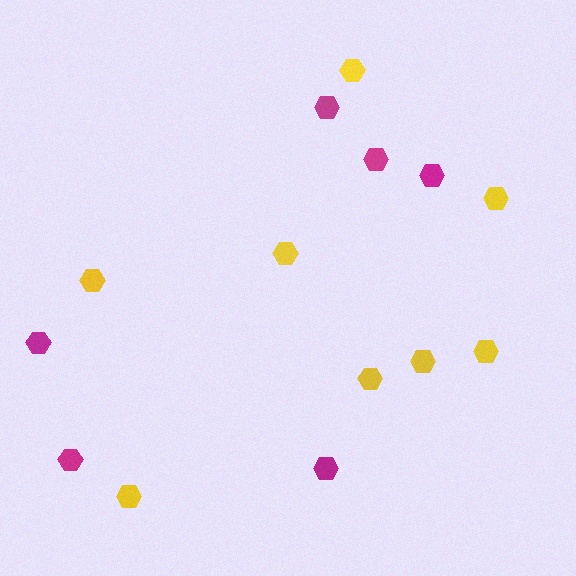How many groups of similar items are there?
There are 2 groups: one group of magenta hexagons (6) and one group of yellow hexagons (8).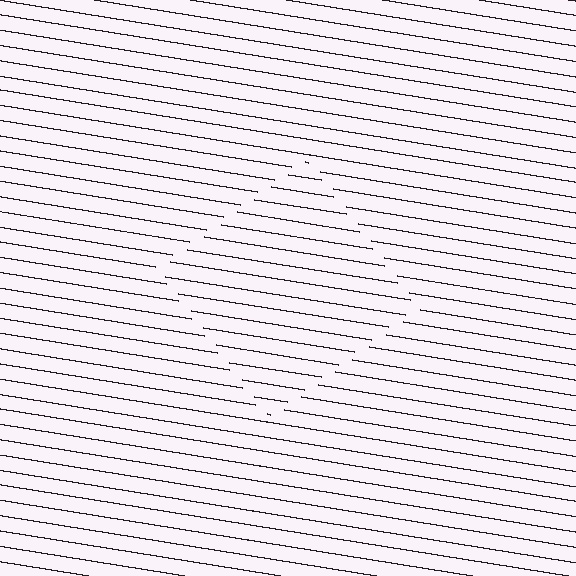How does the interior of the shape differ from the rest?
The interior of the shape contains the same grating, shifted by half a period — the contour is defined by the phase discontinuity where line-ends from the inner and outer gratings abut.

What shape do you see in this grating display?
An illusory square. The interior of the shape contains the same grating, shifted by half a period — the contour is defined by the phase discontinuity where line-ends from the inner and outer gratings abut.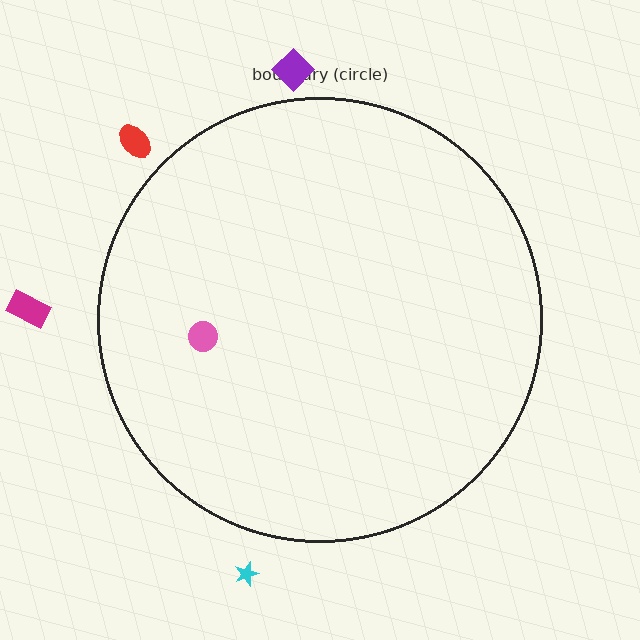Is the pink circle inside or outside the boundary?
Inside.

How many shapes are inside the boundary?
1 inside, 4 outside.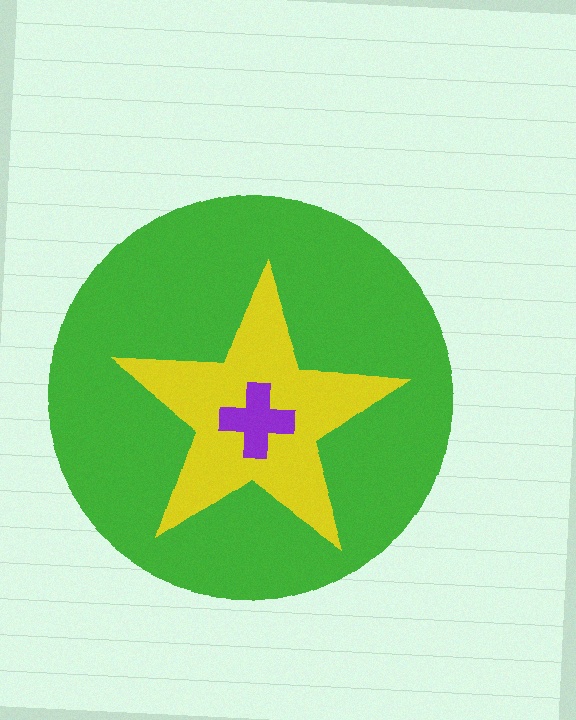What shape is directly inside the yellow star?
The purple cross.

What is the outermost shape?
The green circle.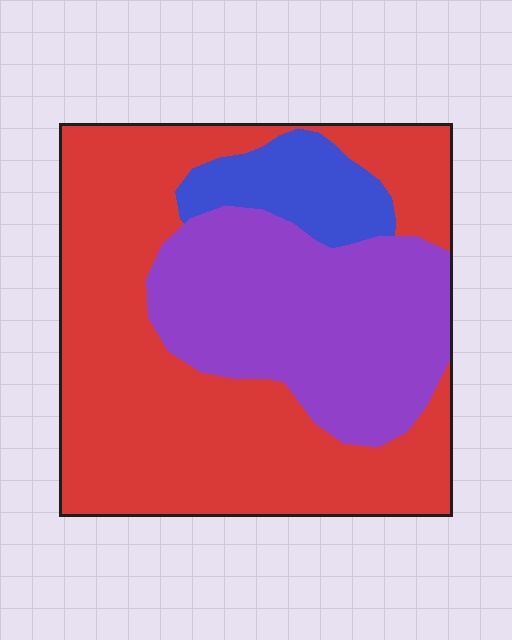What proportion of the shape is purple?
Purple takes up about one third (1/3) of the shape.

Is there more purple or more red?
Red.